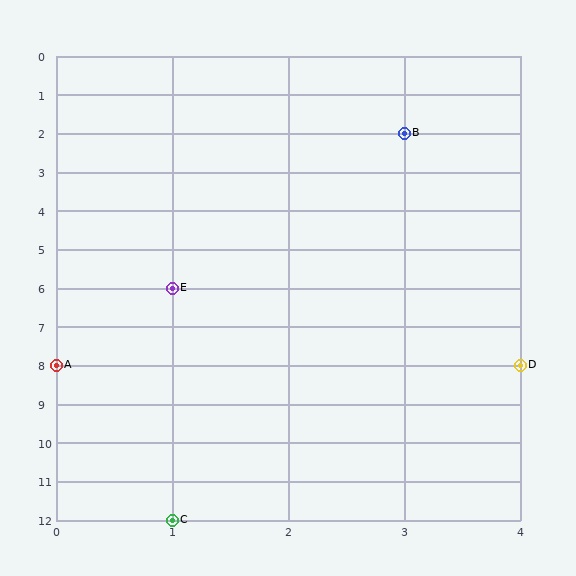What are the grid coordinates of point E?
Point E is at grid coordinates (1, 6).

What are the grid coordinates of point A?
Point A is at grid coordinates (0, 8).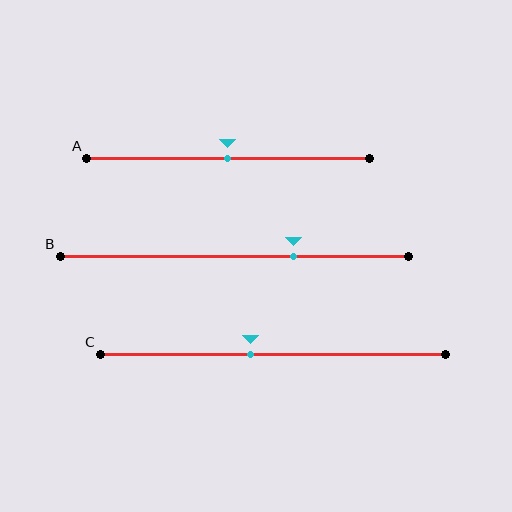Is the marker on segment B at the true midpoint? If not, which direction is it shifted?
No, the marker on segment B is shifted to the right by about 17% of the segment length.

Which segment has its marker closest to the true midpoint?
Segment A has its marker closest to the true midpoint.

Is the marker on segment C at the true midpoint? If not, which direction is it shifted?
No, the marker on segment C is shifted to the left by about 7% of the segment length.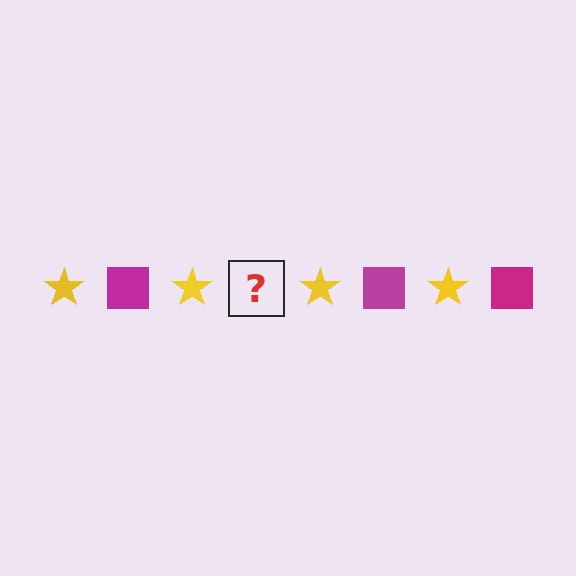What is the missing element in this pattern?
The missing element is a magenta square.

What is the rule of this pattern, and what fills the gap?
The rule is that the pattern alternates between yellow star and magenta square. The gap should be filled with a magenta square.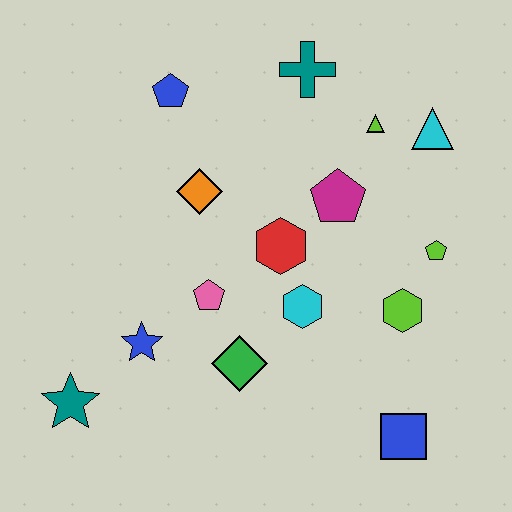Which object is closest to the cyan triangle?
The lime triangle is closest to the cyan triangle.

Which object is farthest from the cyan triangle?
The teal star is farthest from the cyan triangle.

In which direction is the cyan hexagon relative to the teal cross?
The cyan hexagon is below the teal cross.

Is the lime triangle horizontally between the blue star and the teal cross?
No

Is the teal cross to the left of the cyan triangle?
Yes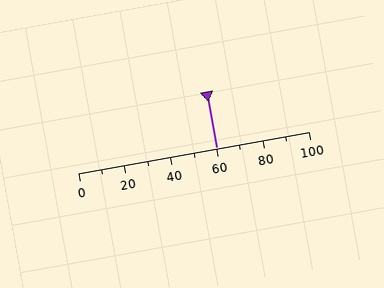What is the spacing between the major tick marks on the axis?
The major ticks are spaced 20 apart.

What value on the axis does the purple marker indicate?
The marker indicates approximately 60.